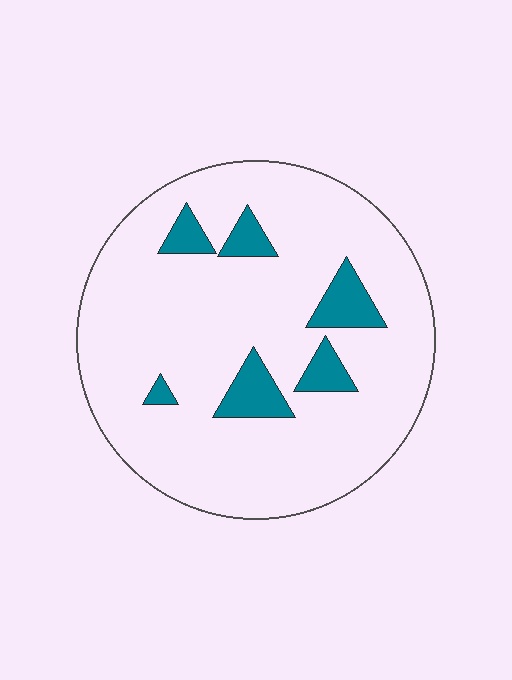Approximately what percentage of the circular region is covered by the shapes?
Approximately 10%.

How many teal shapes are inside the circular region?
6.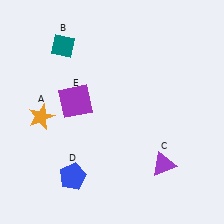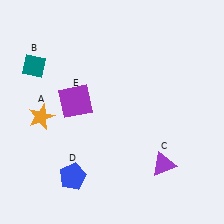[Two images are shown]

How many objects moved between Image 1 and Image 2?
1 object moved between the two images.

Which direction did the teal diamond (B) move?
The teal diamond (B) moved left.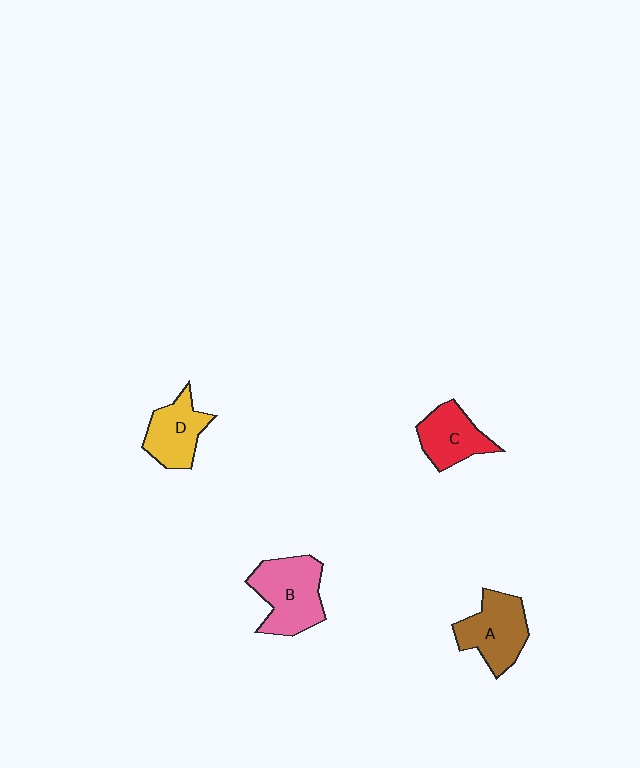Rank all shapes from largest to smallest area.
From largest to smallest: B (pink), A (brown), D (yellow), C (red).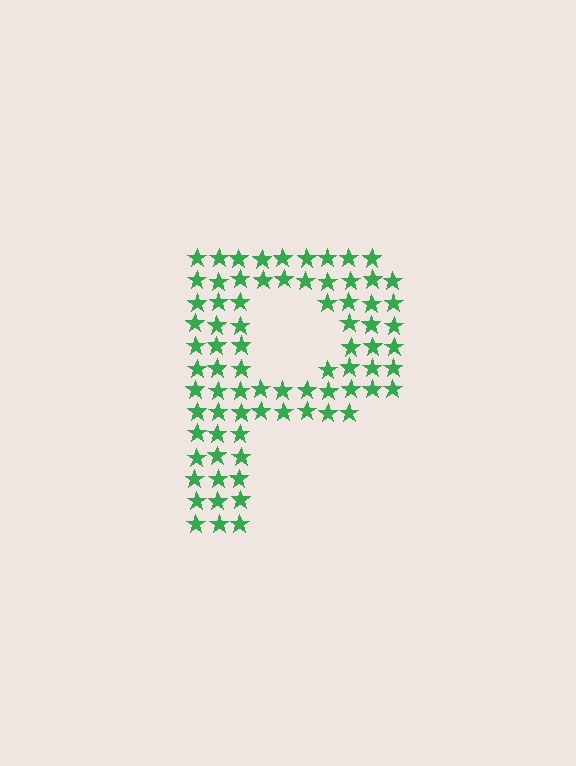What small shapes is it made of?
It is made of small stars.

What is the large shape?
The large shape is the letter P.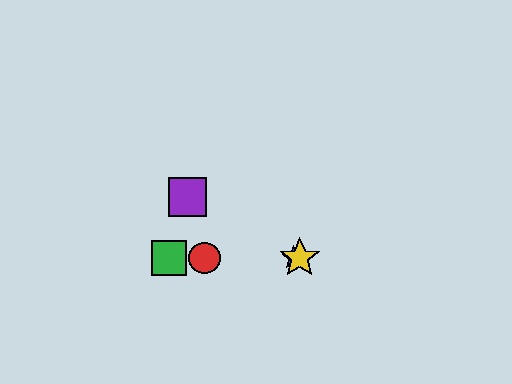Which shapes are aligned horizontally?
The red circle, the blue star, the green square, the yellow star are aligned horizontally.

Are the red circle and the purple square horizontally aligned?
No, the red circle is at y≈258 and the purple square is at y≈197.